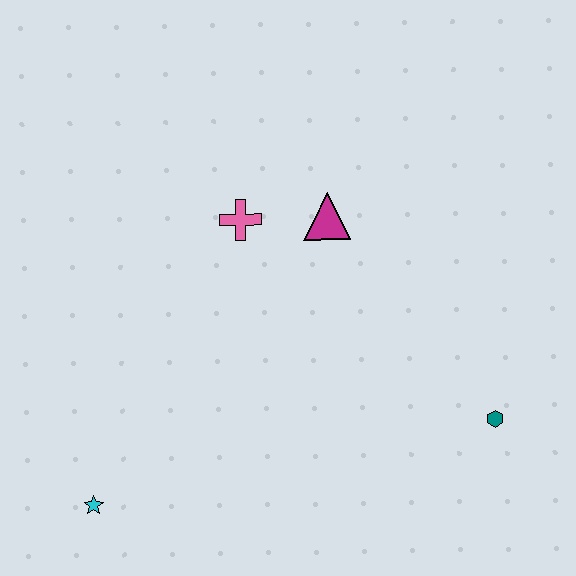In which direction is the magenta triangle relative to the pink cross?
The magenta triangle is to the right of the pink cross.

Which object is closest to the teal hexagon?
The magenta triangle is closest to the teal hexagon.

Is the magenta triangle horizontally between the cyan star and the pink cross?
No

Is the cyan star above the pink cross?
No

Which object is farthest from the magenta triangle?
The cyan star is farthest from the magenta triangle.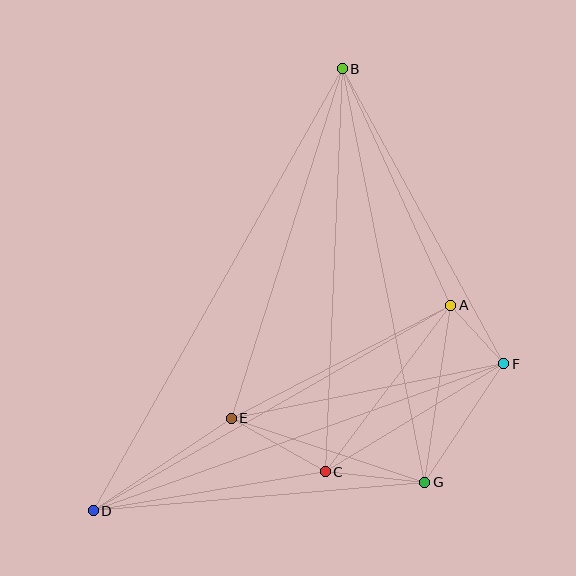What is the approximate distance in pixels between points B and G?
The distance between B and G is approximately 422 pixels.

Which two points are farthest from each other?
Points B and D are farthest from each other.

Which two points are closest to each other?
Points A and F are closest to each other.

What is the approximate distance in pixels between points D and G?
The distance between D and G is approximately 333 pixels.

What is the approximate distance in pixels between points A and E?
The distance between A and E is approximately 247 pixels.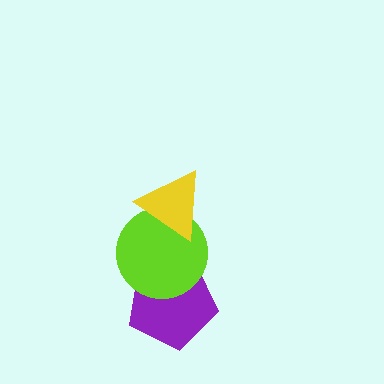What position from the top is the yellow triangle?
The yellow triangle is 1st from the top.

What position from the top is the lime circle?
The lime circle is 2nd from the top.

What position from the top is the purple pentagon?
The purple pentagon is 3rd from the top.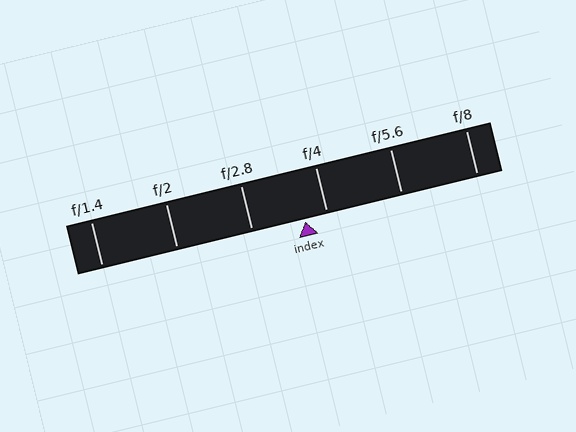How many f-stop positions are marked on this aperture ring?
There are 6 f-stop positions marked.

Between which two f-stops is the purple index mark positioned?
The index mark is between f/2.8 and f/4.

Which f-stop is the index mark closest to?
The index mark is closest to f/4.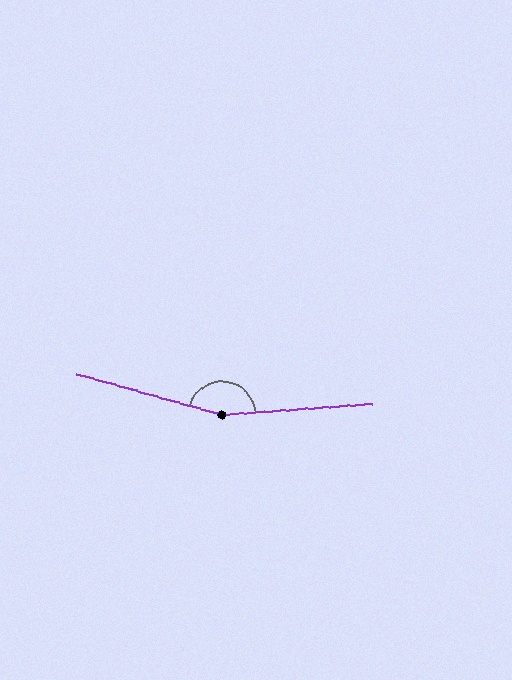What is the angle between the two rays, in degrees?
Approximately 160 degrees.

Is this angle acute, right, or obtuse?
It is obtuse.